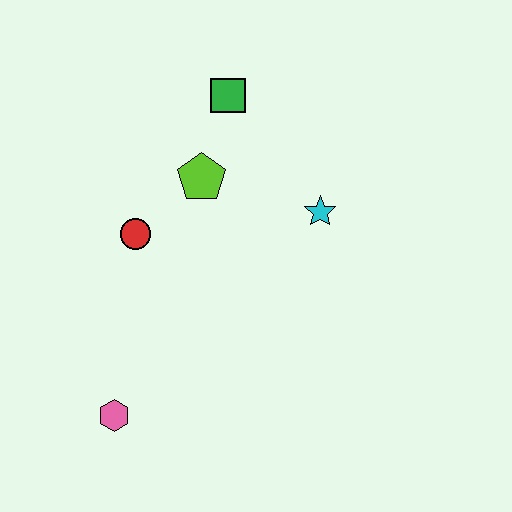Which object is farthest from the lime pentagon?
The pink hexagon is farthest from the lime pentagon.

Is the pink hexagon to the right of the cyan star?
No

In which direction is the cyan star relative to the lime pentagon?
The cyan star is to the right of the lime pentagon.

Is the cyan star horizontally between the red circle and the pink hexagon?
No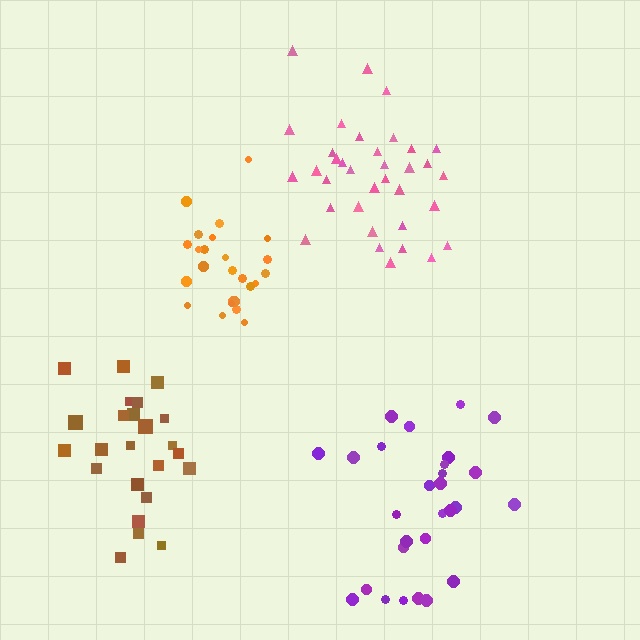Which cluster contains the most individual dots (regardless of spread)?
Pink (35).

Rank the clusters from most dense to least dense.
orange, pink, brown, purple.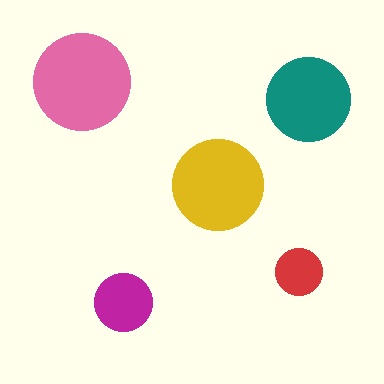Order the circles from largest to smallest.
the pink one, the yellow one, the teal one, the magenta one, the red one.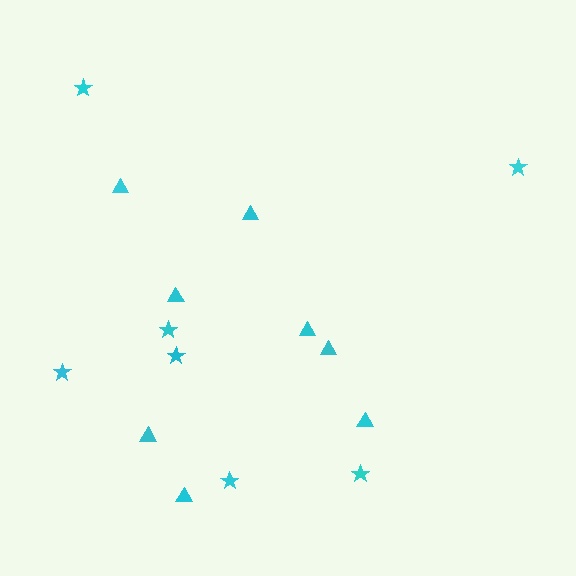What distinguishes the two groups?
There are 2 groups: one group of triangles (8) and one group of stars (7).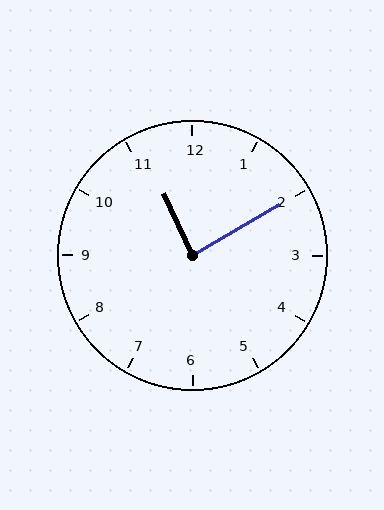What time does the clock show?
11:10.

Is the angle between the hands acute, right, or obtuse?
It is right.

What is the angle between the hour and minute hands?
Approximately 85 degrees.